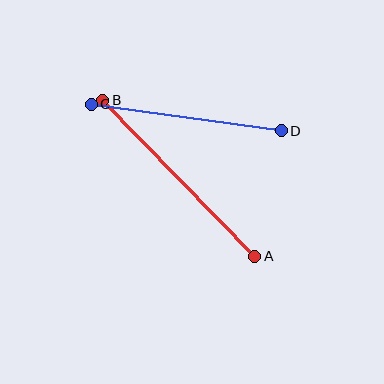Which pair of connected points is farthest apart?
Points A and B are farthest apart.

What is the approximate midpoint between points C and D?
The midpoint is at approximately (186, 118) pixels.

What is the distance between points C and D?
The distance is approximately 192 pixels.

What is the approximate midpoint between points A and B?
The midpoint is at approximately (179, 178) pixels.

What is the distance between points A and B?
The distance is approximately 218 pixels.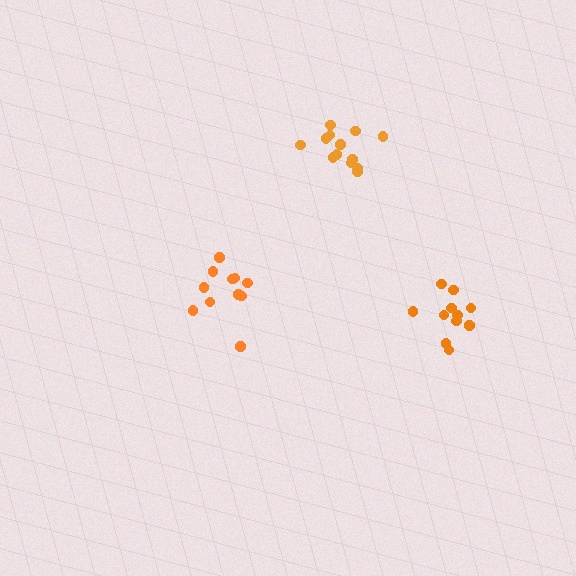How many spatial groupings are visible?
There are 3 spatial groupings.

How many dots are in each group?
Group 1: 14 dots, Group 2: 11 dots, Group 3: 11 dots (36 total).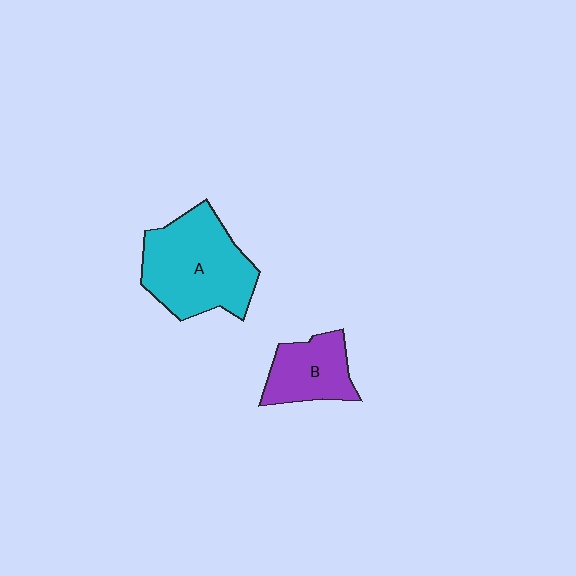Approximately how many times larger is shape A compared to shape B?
Approximately 1.8 times.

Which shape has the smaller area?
Shape B (purple).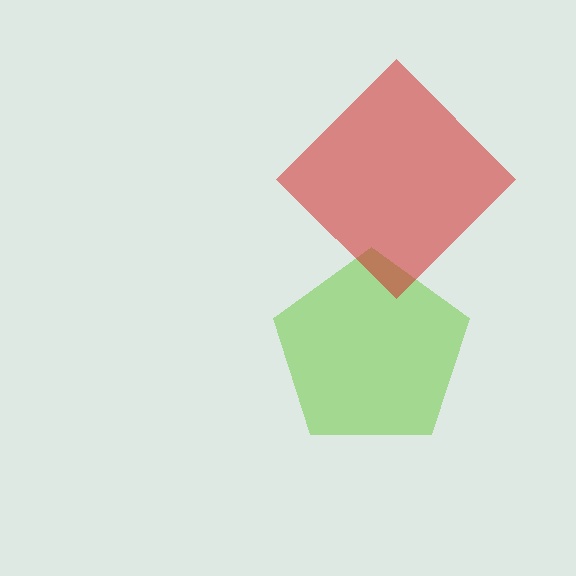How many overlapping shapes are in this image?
There are 2 overlapping shapes in the image.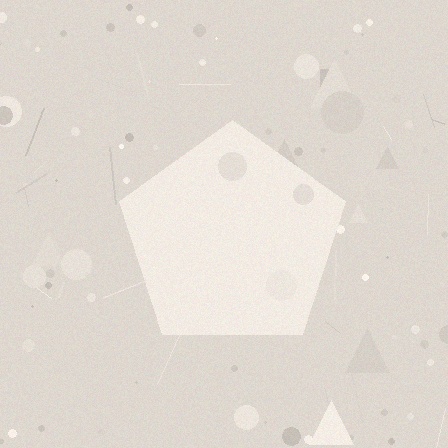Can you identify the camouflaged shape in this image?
The camouflaged shape is a pentagon.